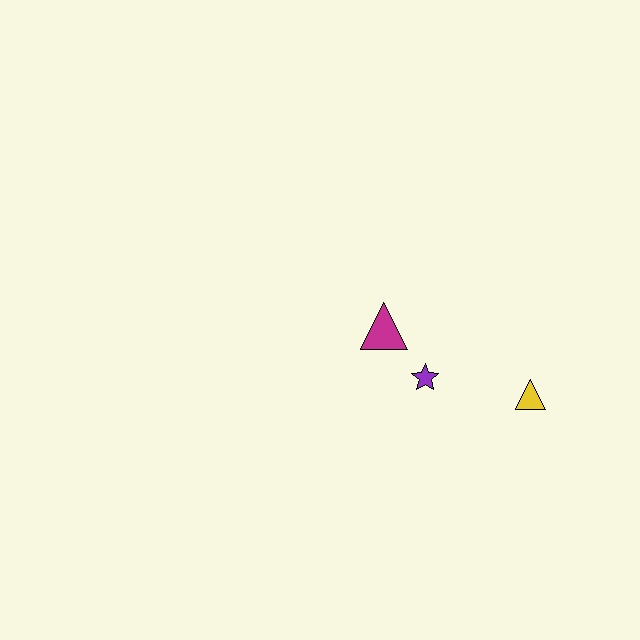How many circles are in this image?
There are no circles.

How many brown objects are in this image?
There are no brown objects.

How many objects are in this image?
There are 3 objects.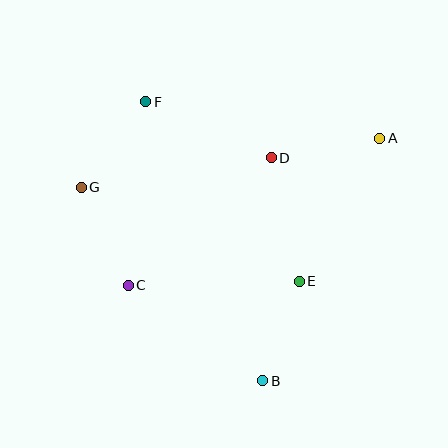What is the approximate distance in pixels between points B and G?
The distance between B and G is approximately 265 pixels.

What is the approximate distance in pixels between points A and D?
The distance between A and D is approximately 110 pixels.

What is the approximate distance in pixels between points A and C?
The distance between A and C is approximately 292 pixels.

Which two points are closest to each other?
Points B and E are closest to each other.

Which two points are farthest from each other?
Points B and F are farthest from each other.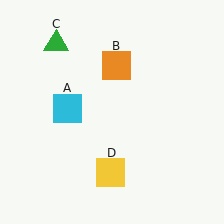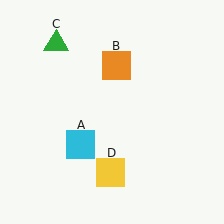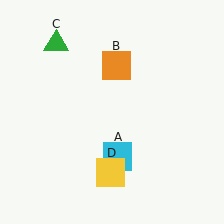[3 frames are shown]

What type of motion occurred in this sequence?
The cyan square (object A) rotated counterclockwise around the center of the scene.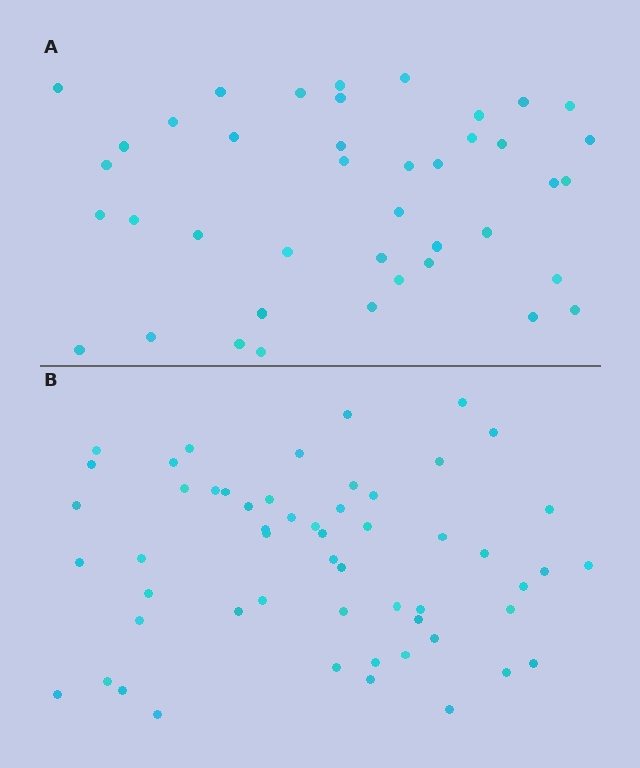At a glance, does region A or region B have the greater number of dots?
Region B (the bottom region) has more dots.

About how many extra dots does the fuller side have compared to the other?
Region B has approximately 15 more dots than region A.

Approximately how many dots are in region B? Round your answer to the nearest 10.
About 60 dots. (The exact count is 55, which rounds to 60.)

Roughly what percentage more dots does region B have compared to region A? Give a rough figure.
About 35% more.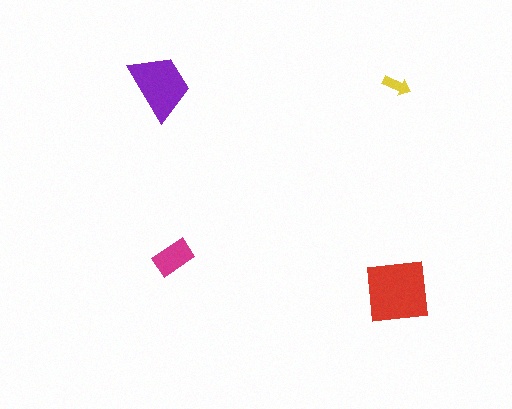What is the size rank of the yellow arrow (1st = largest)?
4th.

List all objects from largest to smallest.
The red square, the purple trapezoid, the magenta rectangle, the yellow arrow.